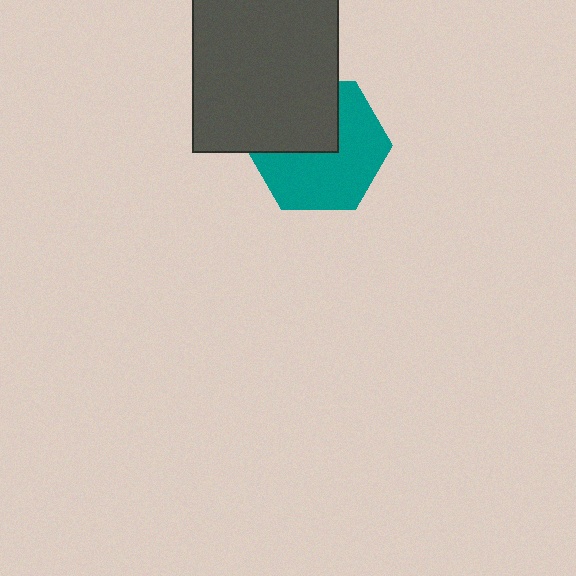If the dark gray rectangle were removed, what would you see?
You would see the complete teal hexagon.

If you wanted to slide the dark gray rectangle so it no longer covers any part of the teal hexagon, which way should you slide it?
Slide it up — that is the most direct way to separate the two shapes.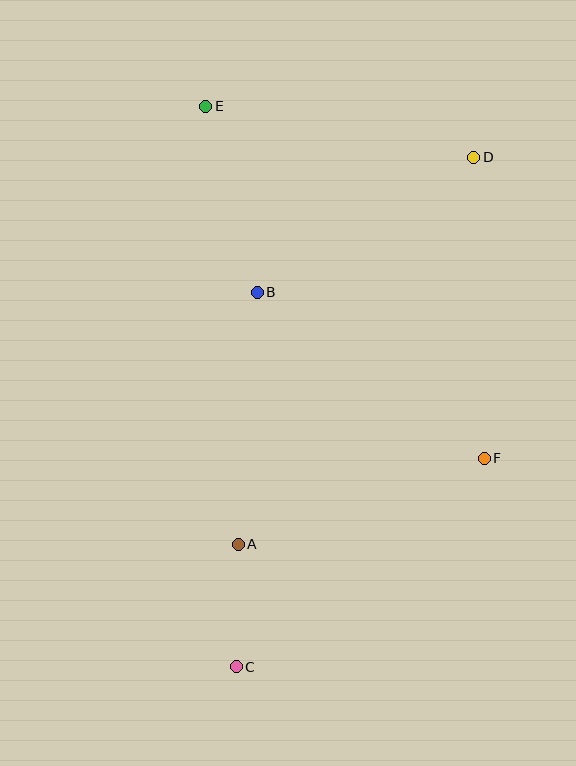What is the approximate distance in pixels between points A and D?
The distance between A and D is approximately 453 pixels.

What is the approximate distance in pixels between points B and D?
The distance between B and D is approximately 255 pixels.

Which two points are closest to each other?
Points A and C are closest to each other.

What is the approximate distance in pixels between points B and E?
The distance between B and E is approximately 193 pixels.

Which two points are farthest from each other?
Points C and D are farthest from each other.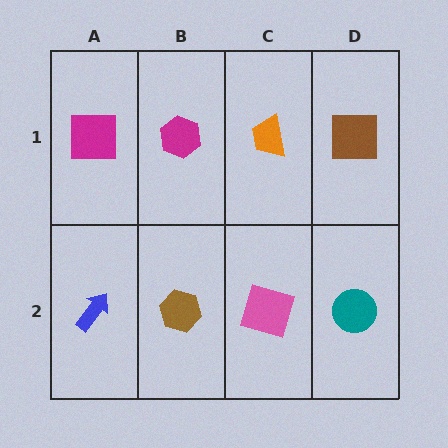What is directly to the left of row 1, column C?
A magenta hexagon.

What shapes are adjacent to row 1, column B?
A brown hexagon (row 2, column B), a magenta square (row 1, column A), an orange trapezoid (row 1, column C).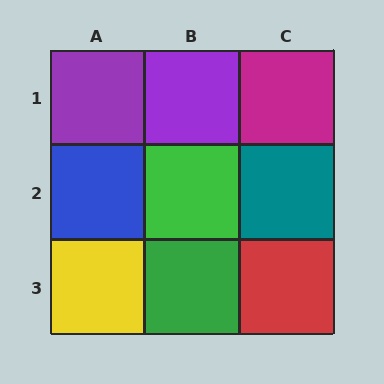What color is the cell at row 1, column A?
Purple.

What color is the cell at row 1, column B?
Purple.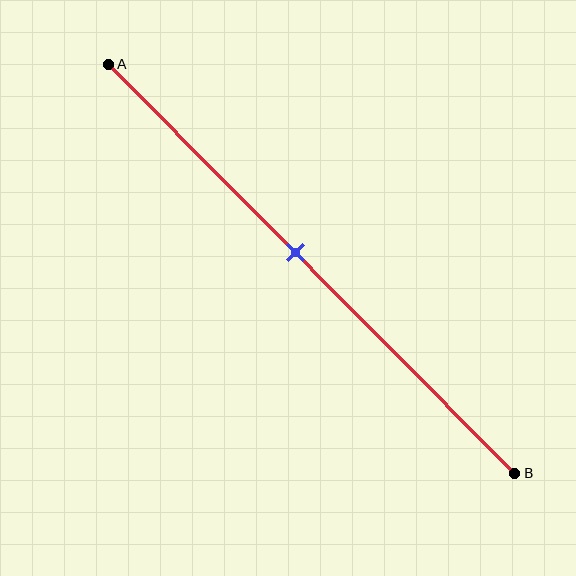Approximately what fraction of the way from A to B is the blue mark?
The blue mark is approximately 45% of the way from A to B.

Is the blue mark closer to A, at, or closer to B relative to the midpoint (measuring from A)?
The blue mark is closer to point A than the midpoint of segment AB.